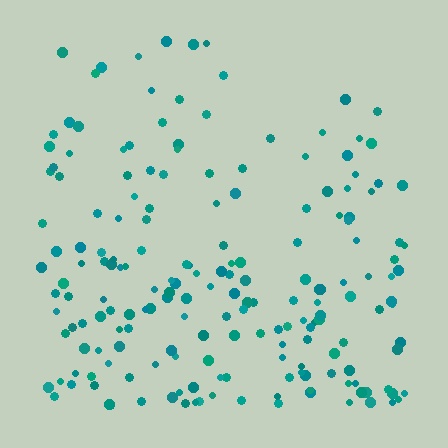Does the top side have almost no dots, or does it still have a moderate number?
Still a moderate number, just noticeably fewer than the bottom.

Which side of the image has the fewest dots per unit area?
The top.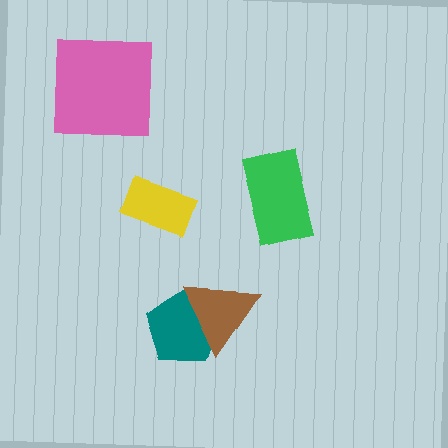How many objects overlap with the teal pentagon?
1 object overlaps with the teal pentagon.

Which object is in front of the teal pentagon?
The brown triangle is in front of the teal pentagon.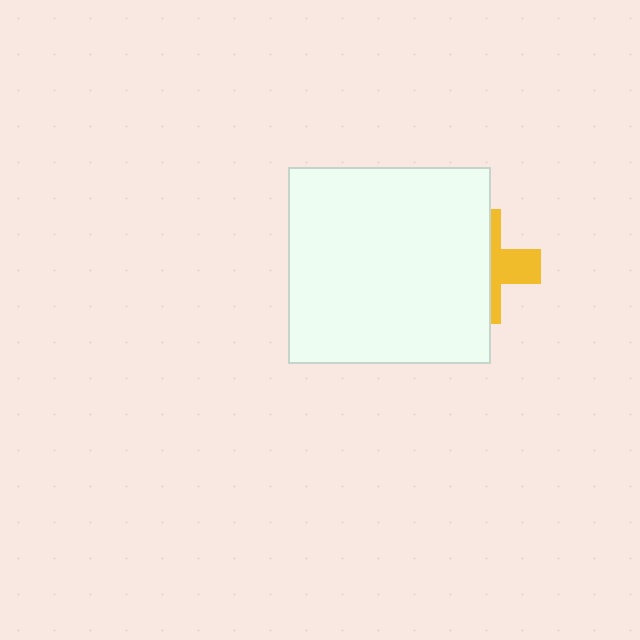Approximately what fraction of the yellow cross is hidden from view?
Roughly 63% of the yellow cross is hidden behind the white rectangle.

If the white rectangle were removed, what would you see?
You would see the complete yellow cross.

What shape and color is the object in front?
The object in front is a white rectangle.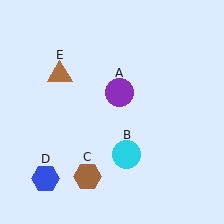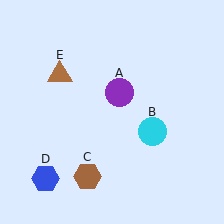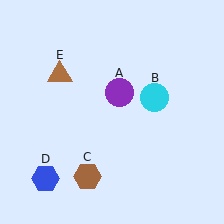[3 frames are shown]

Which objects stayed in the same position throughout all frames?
Purple circle (object A) and brown hexagon (object C) and blue hexagon (object D) and brown triangle (object E) remained stationary.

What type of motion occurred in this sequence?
The cyan circle (object B) rotated counterclockwise around the center of the scene.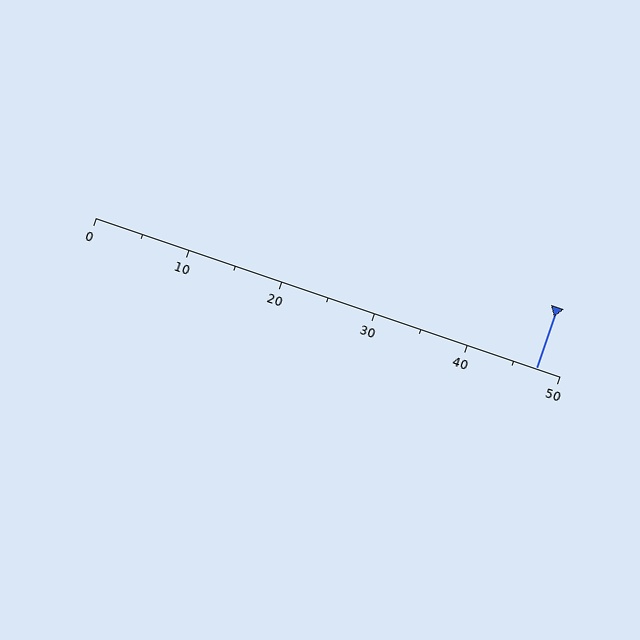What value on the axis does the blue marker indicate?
The marker indicates approximately 47.5.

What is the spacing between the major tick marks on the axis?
The major ticks are spaced 10 apart.